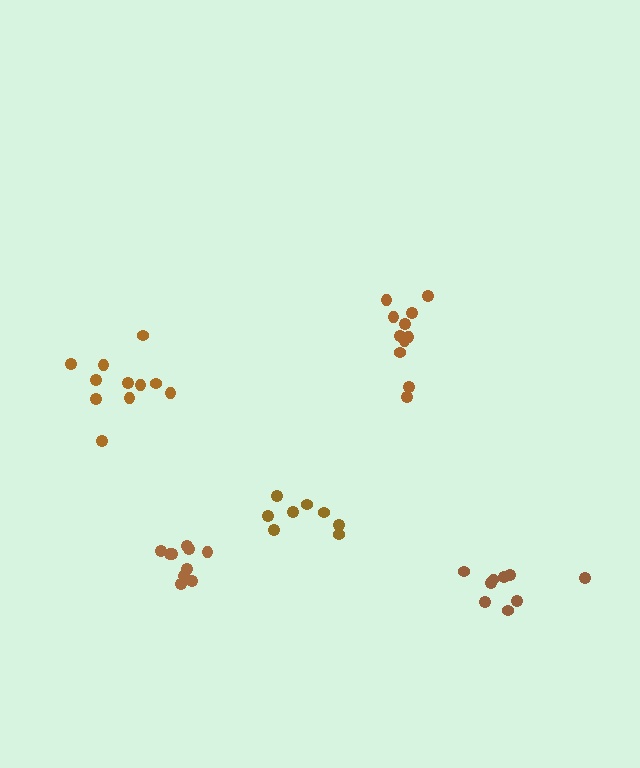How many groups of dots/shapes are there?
There are 5 groups.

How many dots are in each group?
Group 1: 11 dots, Group 2: 10 dots, Group 3: 8 dots, Group 4: 9 dots, Group 5: 11 dots (49 total).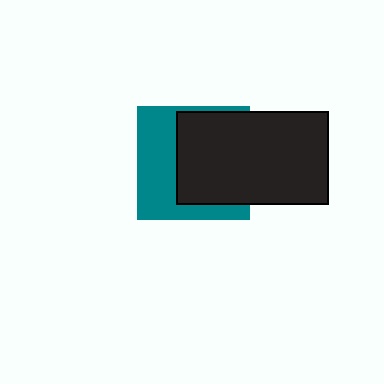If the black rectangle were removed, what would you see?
You would see the complete teal square.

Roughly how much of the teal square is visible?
About half of it is visible (roughly 46%).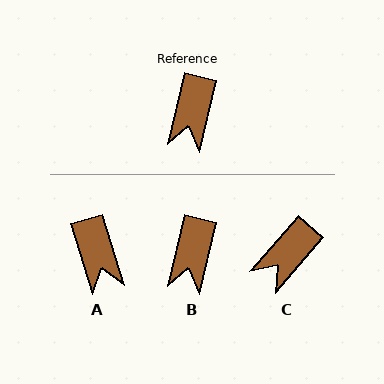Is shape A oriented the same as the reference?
No, it is off by about 30 degrees.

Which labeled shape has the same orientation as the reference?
B.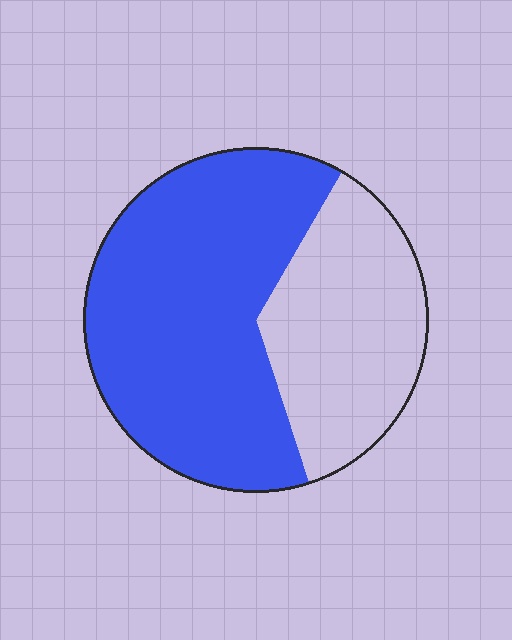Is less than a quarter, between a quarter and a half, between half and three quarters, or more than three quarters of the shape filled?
Between half and three quarters.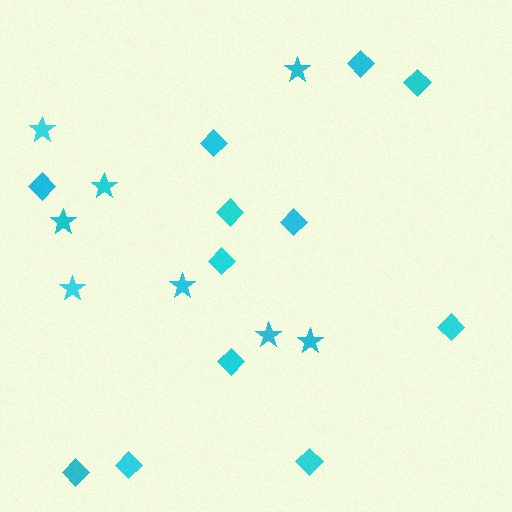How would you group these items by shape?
There are 2 groups: one group of diamonds (12) and one group of stars (8).